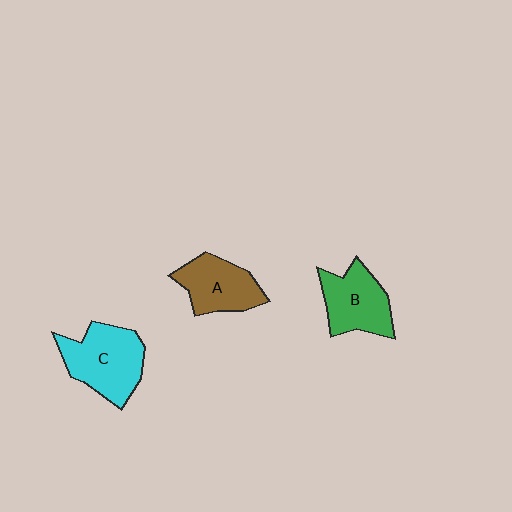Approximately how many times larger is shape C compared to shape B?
Approximately 1.2 times.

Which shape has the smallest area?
Shape A (brown).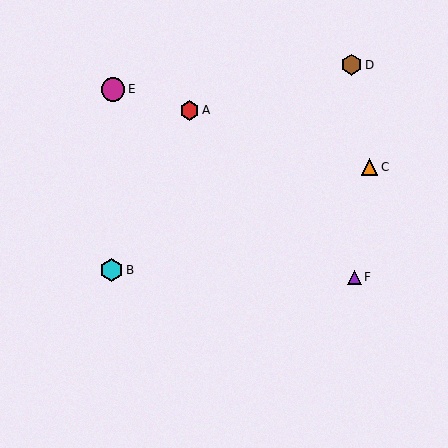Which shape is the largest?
The magenta circle (labeled E) is the largest.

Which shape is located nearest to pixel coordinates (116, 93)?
The magenta circle (labeled E) at (113, 89) is nearest to that location.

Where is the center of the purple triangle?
The center of the purple triangle is at (354, 277).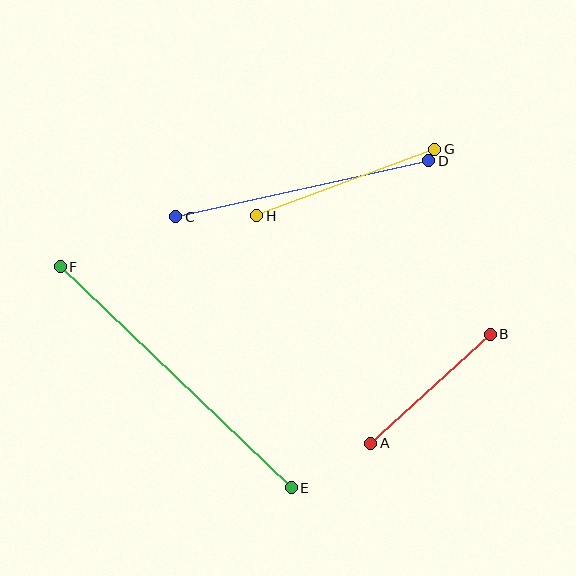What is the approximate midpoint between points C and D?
The midpoint is at approximately (302, 189) pixels.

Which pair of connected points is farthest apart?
Points E and F are farthest apart.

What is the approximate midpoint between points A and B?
The midpoint is at approximately (430, 389) pixels.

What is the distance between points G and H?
The distance is approximately 190 pixels.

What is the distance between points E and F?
The distance is approximately 319 pixels.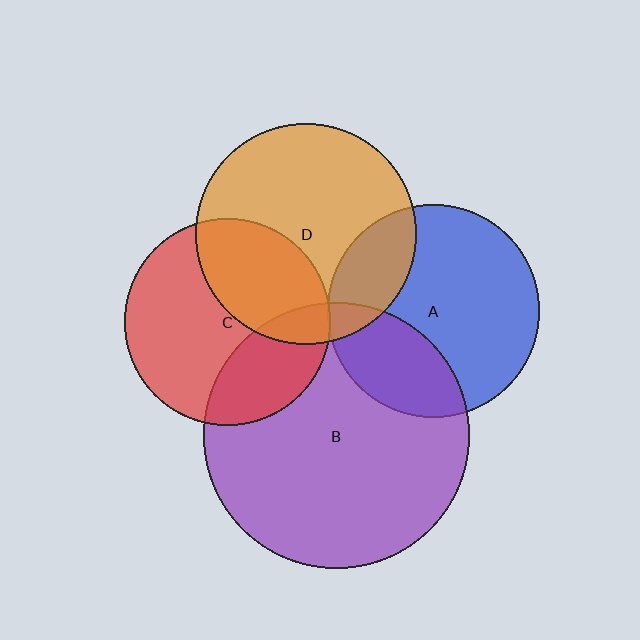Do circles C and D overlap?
Yes.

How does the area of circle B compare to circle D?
Approximately 1.4 times.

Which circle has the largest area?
Circle B (purple).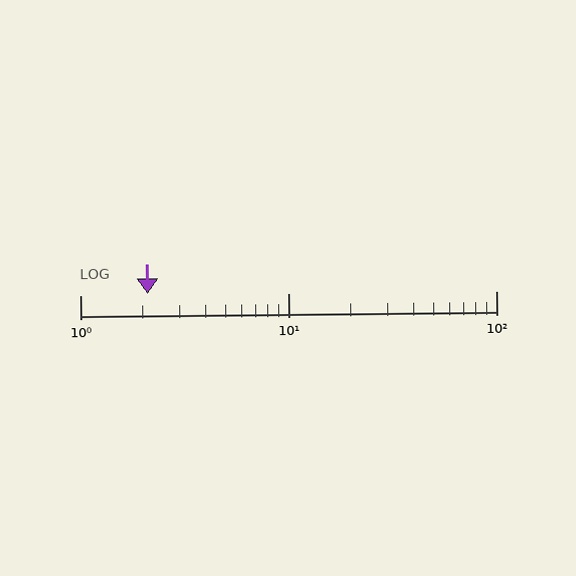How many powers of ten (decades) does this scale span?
The scale spans 2 decades, from 1 to 100.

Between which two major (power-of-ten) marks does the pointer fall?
The pointer is between 1 and 10.